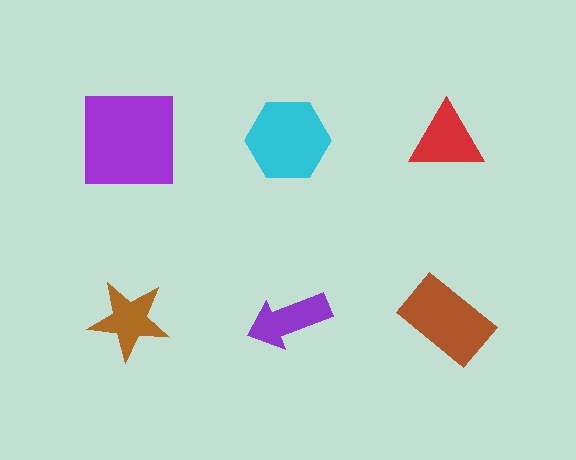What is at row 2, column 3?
A brown rectangle.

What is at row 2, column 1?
A brown star.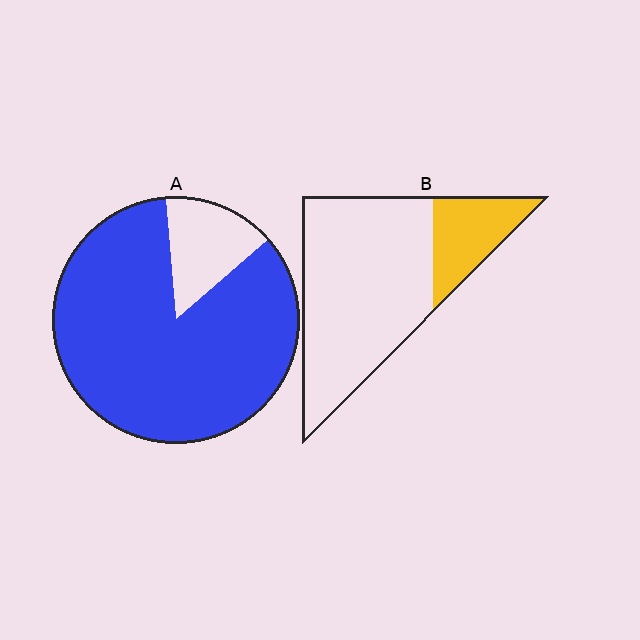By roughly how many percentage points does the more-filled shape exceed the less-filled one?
By roughly 65 percentage points (A over B).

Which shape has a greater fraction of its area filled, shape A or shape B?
Shape A.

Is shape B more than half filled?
No.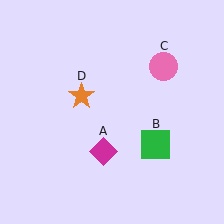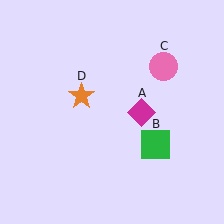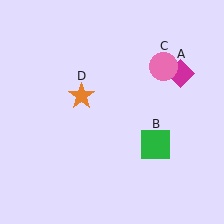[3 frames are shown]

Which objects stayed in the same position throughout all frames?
Green square (object B) and pink circle (object C) and orange star (object D) remained stationary.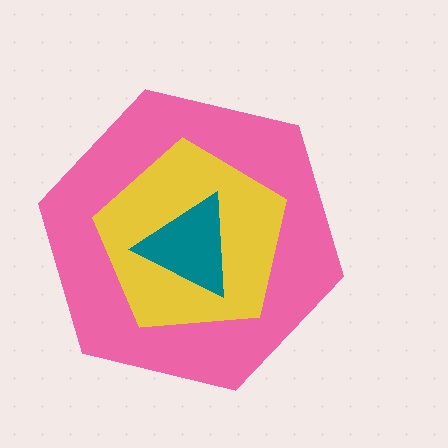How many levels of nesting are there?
3.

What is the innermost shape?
The teal triangle.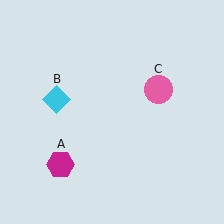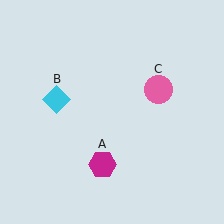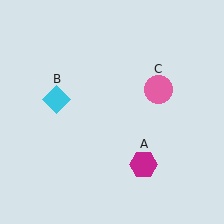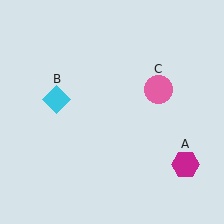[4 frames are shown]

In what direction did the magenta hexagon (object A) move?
The magenta hexagon (object A) moved right.